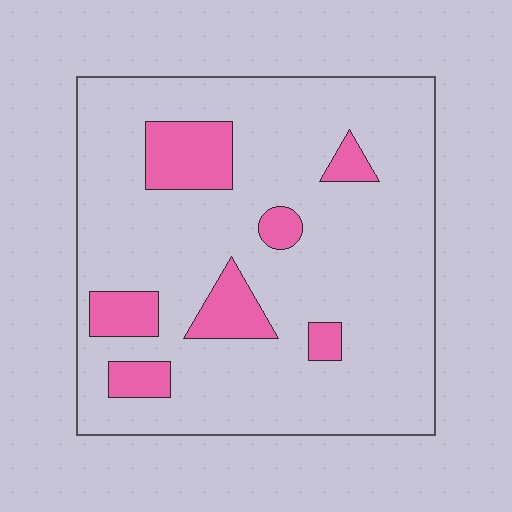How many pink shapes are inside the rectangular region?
7.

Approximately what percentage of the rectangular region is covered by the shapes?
Approximately 15%.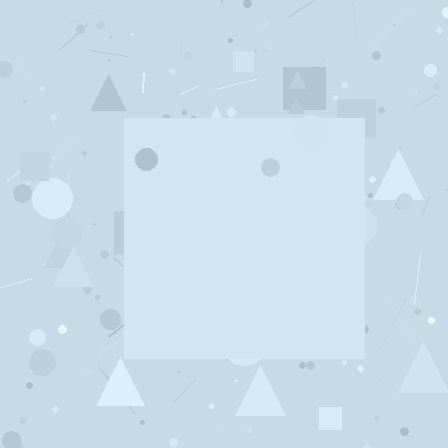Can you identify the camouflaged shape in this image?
The camouflaged shape is a square.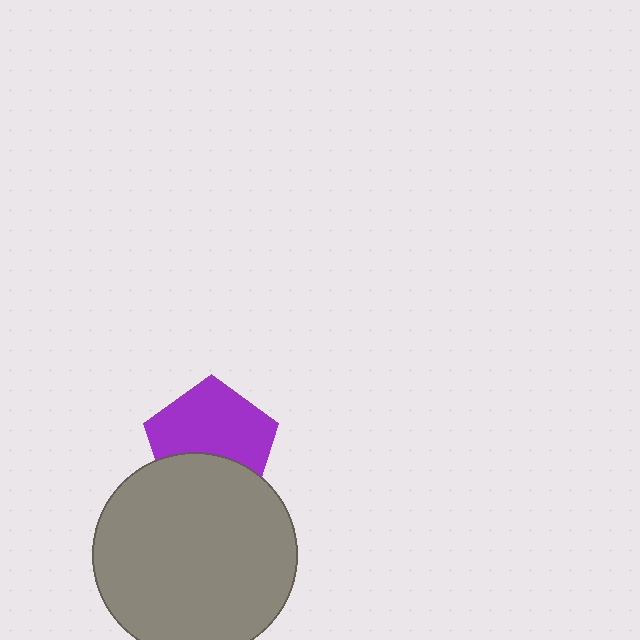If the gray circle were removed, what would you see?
You would see the complete purple pentagon.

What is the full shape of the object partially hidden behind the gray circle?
The partially hidden object is a purple pentagon.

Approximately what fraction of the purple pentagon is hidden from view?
Roughly 37% of the purple pentagon is hidden behind the gray circle.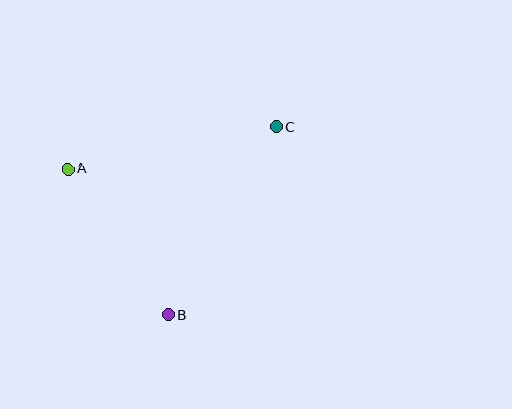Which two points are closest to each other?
Points A and B are closest to each other.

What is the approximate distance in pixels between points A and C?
The distance between A and C is approximately 213 pixels.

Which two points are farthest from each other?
Points B and C are farthest from each other.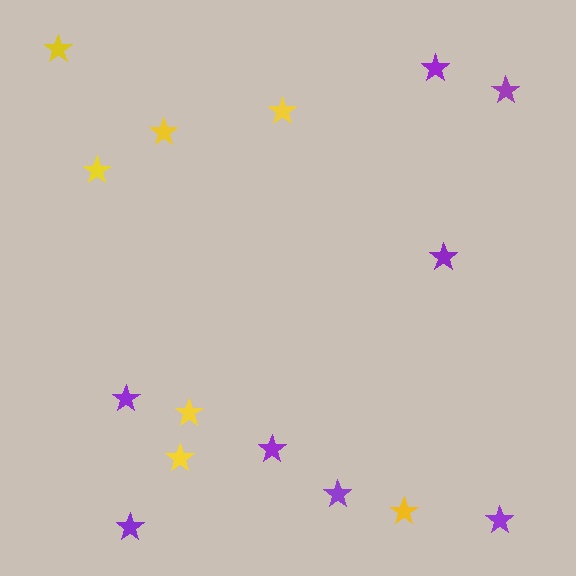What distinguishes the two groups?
There are 2 groups: one group of yellow stars (7) and one group of purple stars (8).